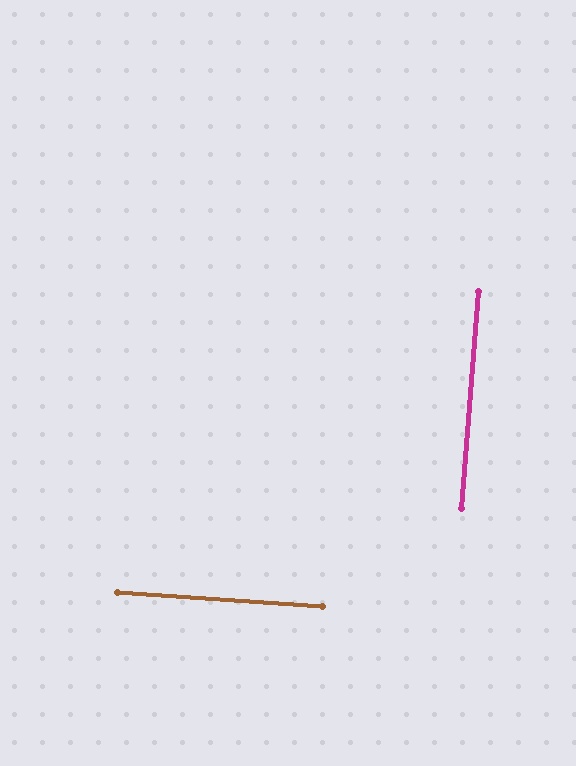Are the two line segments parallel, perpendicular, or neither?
Perpendicular — they meet at approximately 89°.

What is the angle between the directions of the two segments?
Approximately 89 degrees.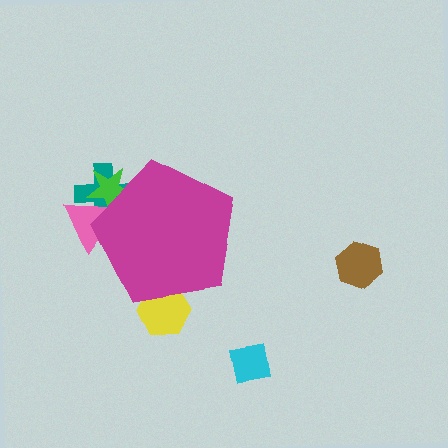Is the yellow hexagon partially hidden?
Yes, the yellow hexagon is partially hidden behind the magenta pentagon.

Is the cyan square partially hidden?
No, the cyan square is fully visible.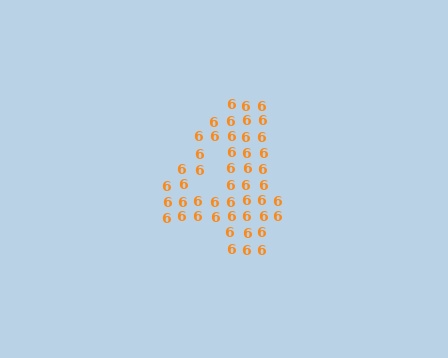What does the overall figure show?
The overall figure shows the digit 4.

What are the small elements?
The small elements are digit 6's.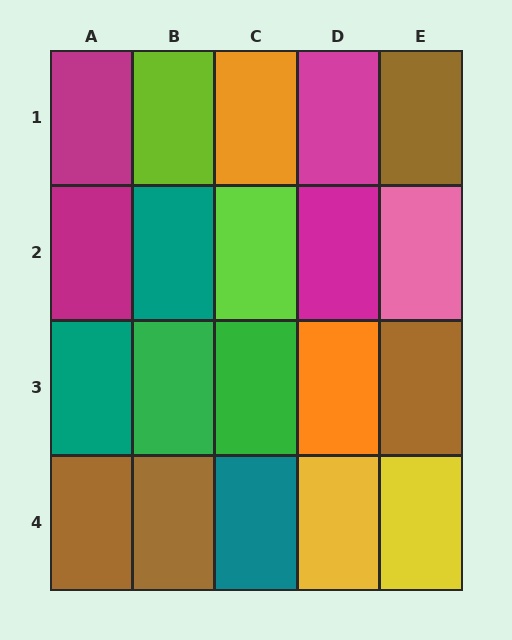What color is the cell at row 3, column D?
Orange.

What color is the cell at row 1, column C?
Orange.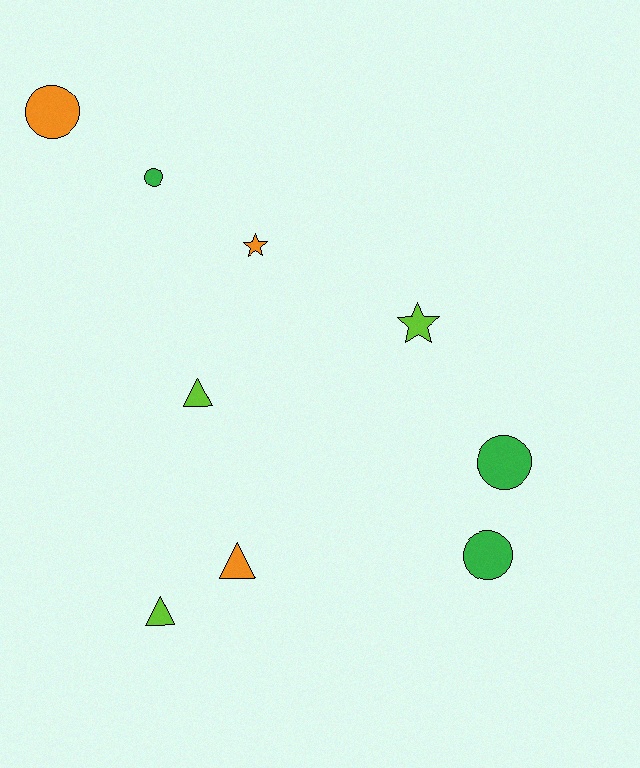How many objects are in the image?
There are 9 objects.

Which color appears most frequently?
Orange, with 3 objects.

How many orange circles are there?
There is 1 orange circle.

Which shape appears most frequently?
Circle, with 4 objects.